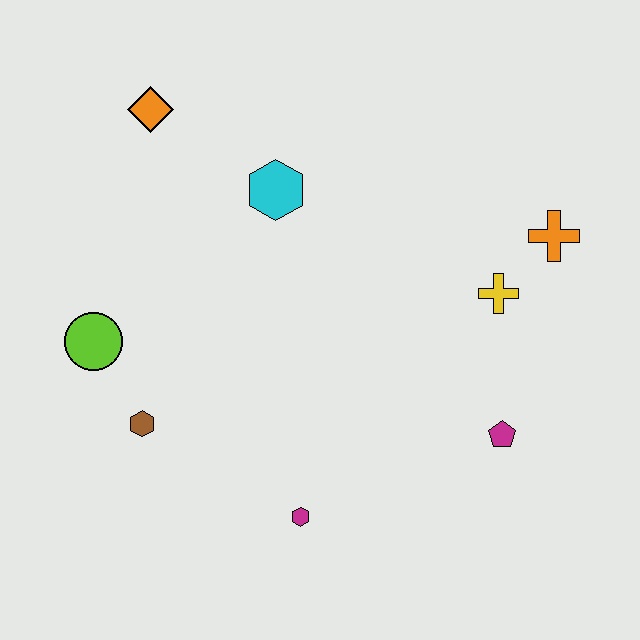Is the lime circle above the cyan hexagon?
No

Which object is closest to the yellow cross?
The orange cross is closest to the yellow cross.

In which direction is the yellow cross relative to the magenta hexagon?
The yellow cross is above the magenta hexagon.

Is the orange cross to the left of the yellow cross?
No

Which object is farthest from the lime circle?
The orange cross is farthest from the lime circle.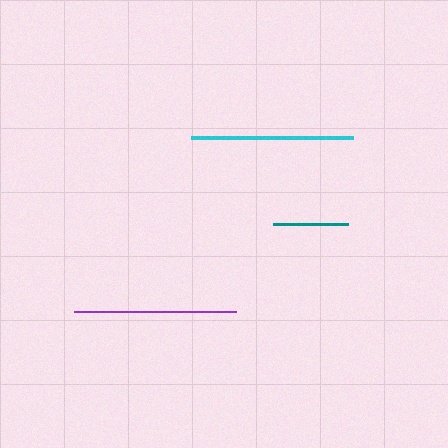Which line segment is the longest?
The purple line is the longest at approximately 162 pixels.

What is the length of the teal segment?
The teal segment is approximately 76 pixels long.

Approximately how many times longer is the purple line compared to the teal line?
The purple line is approximately 2.1 times the length of the teal line.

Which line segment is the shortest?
The teal line is the shortest at approximately 76 pixels.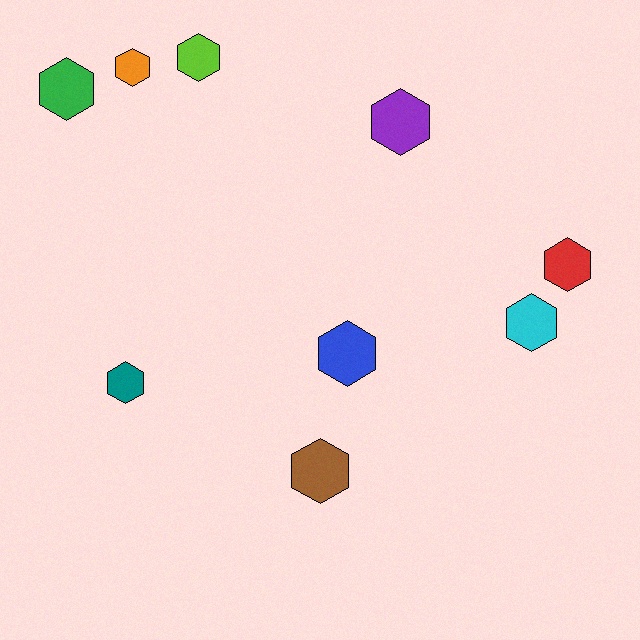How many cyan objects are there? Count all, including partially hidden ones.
There is 1 cyan object.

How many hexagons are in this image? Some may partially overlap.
There are 9 hexagons.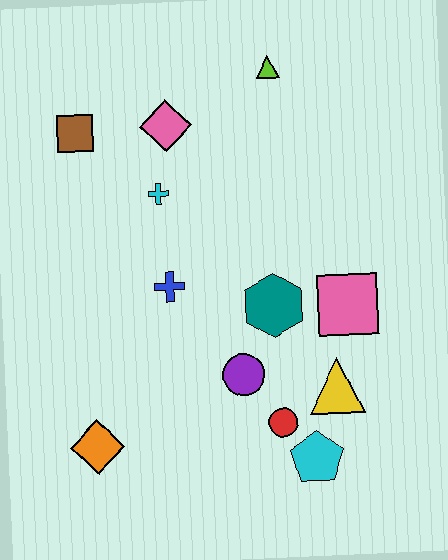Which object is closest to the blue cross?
The cyan cross is closest to the blue cross.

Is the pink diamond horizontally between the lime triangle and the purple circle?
No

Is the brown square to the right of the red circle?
No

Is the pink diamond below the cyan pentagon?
No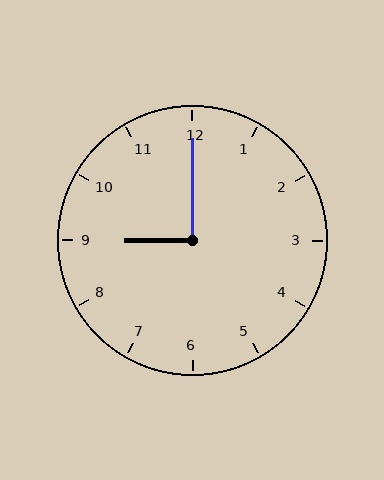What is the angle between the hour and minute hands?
Approximately 90 degrees.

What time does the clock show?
9:00.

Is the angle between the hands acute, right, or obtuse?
It is right.